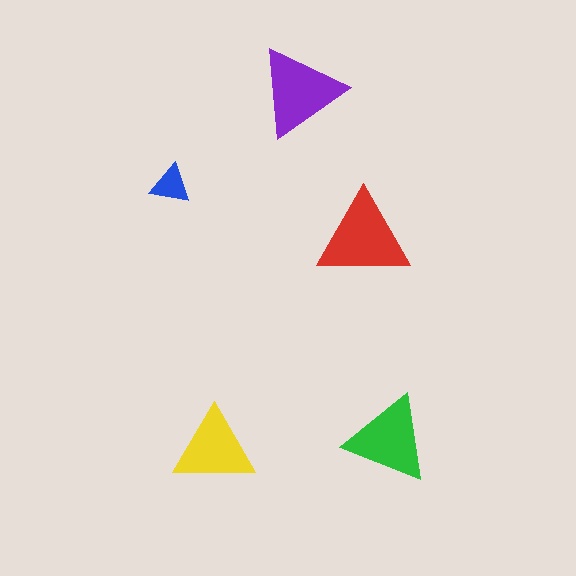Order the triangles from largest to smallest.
the red one, the purple one, the green one, the yellow one, the blue one.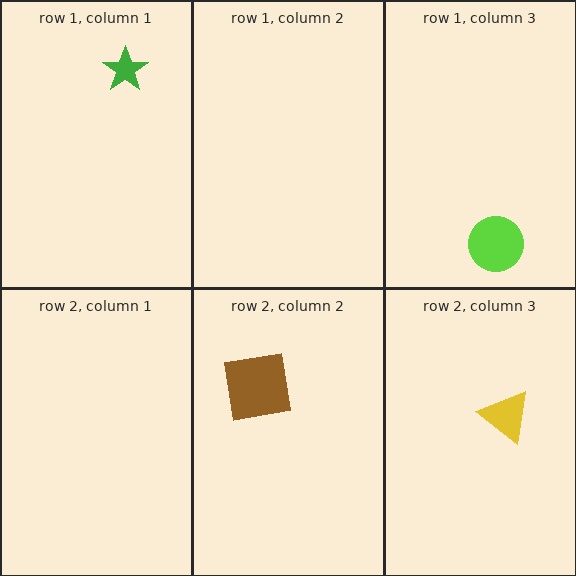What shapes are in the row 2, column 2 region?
The brown square.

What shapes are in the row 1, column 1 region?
The green star.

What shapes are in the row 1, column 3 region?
The lime circle.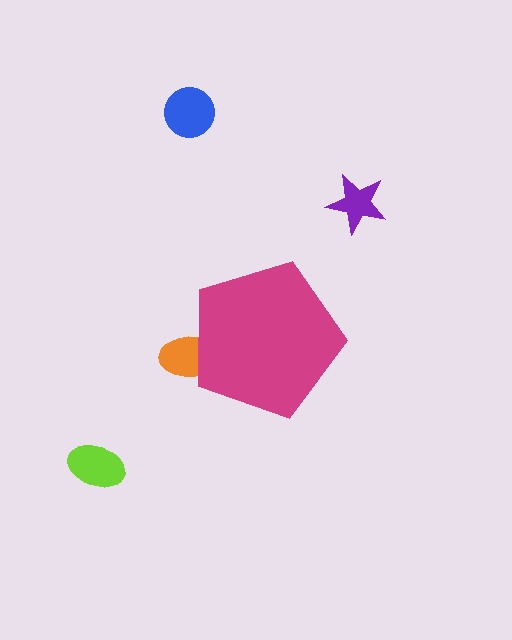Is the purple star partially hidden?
No, the purple star is fully visible.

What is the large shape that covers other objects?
A magenta pentagon.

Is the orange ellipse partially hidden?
Yes, the orange ellipse is partially hidden behind the magenta pentagon.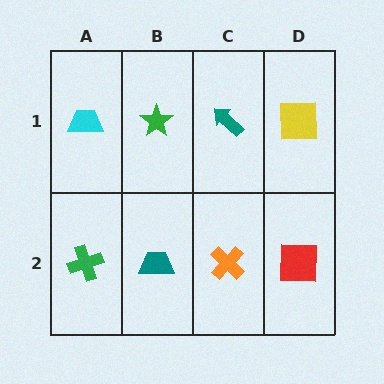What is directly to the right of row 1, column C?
A yellow square.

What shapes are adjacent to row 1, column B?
A teal trapezoid (row 2, column B), a cyan trapezoid (row 1, column A), a teal arrow (row 1, column C).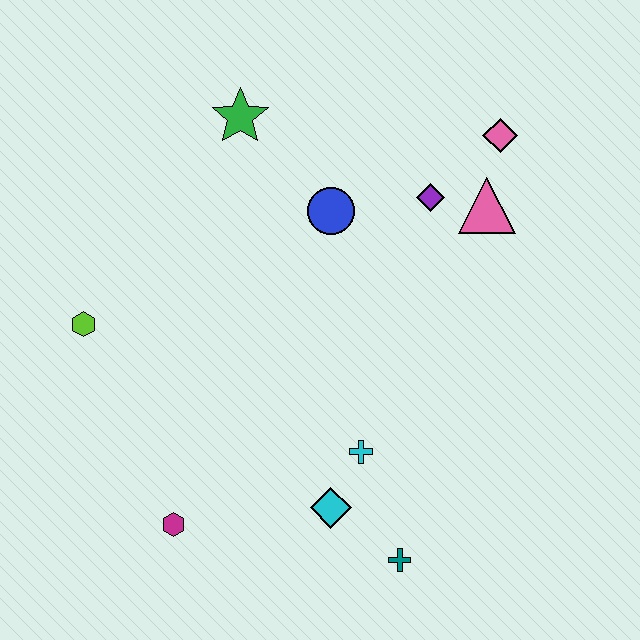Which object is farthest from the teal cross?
The green star is farthest from the teal cross.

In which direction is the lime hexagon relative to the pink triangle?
The lime hexagon is to the left of the pink triangle.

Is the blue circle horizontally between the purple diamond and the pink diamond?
No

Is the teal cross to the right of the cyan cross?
Yes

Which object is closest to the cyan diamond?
The cyan cross is closest to the cyan diamond.